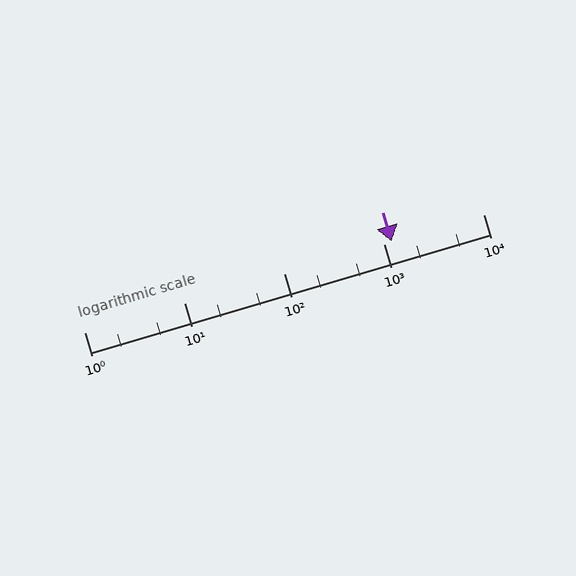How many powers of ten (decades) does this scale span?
The scale spans 4 decades, from 1 to 10000.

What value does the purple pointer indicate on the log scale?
The pointer indicates approximately 1200.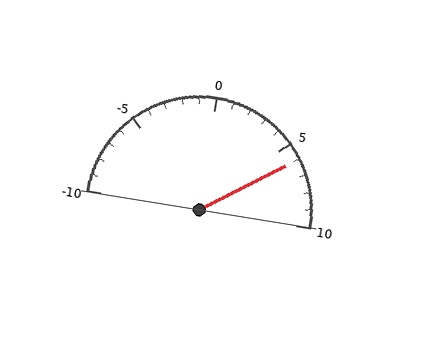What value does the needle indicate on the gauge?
The needle indicates approximately 6.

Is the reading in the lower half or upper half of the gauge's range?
The reading is in the upper half of the range (-10 to 10).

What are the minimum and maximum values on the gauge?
The gauge ranges from -10 to 10.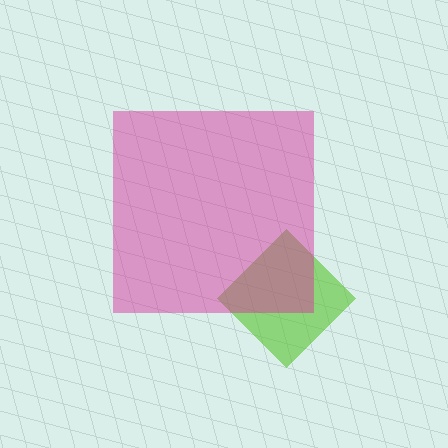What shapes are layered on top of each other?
The layered shapes are: a lime diamond, a magenta square.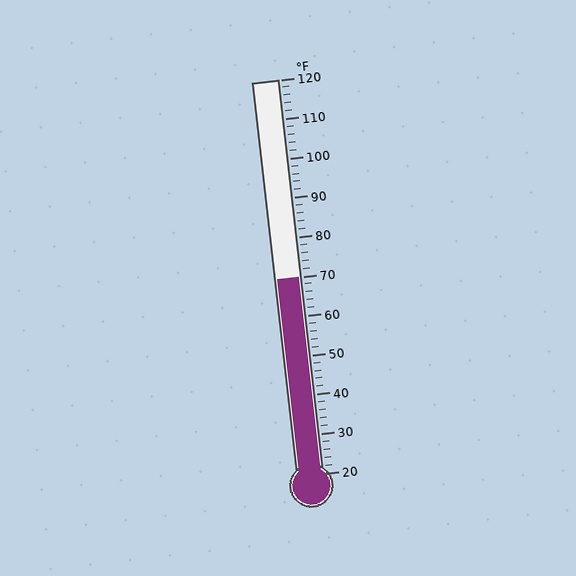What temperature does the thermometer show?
The thermometer shows approximately 70°F.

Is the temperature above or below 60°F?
The temperature is above 60°F.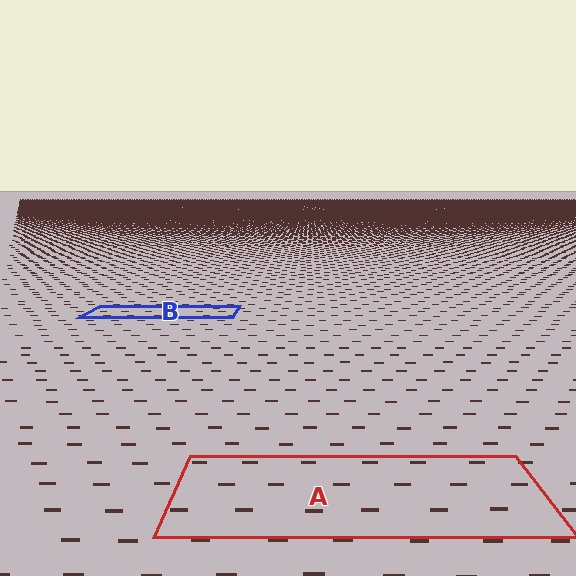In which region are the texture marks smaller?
The texture marks are smaller in region B, because it is farther away.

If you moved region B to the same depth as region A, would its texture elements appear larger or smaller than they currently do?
They would appear larger. At a closer depth, the same texture elements are projected at a bigger on-screen size.